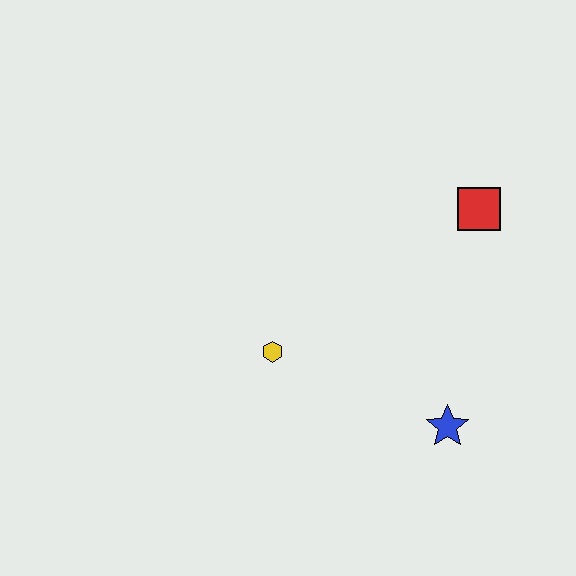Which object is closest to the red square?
The blue star is closest to the red square.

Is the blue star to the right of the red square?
No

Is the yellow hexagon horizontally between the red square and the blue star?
No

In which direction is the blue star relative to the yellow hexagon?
The blue star is to the right of the yellow hexagon.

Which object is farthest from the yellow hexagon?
The red square is farthest from the yellow hexagon.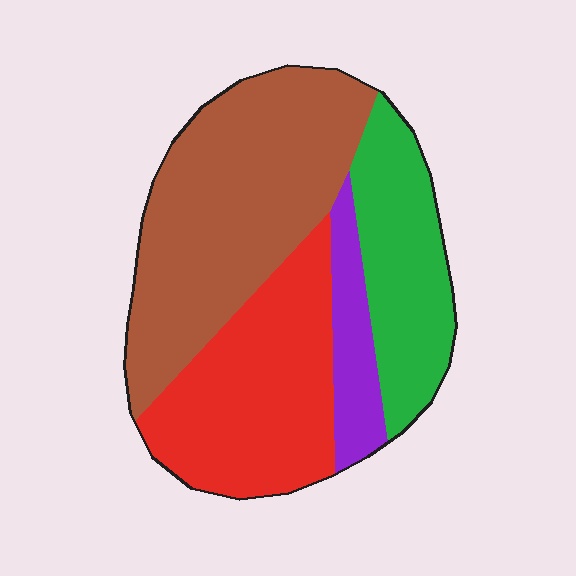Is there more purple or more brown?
Brown.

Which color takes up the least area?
Purple, at roughly 10%.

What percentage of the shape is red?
Red takes up about one third (1/3) of the shape.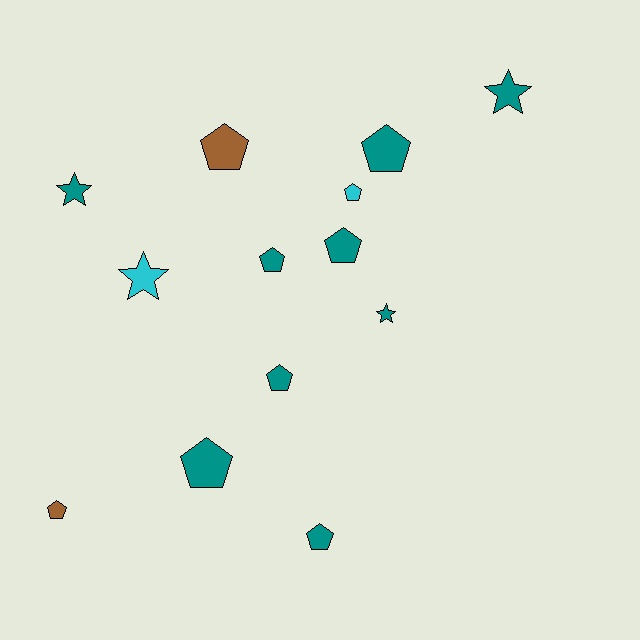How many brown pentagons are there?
There are 2 brown pentagons.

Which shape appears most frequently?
Pentagon, with 9 objects.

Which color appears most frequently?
Teal, with 9 objects.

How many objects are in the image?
There are 13 objects.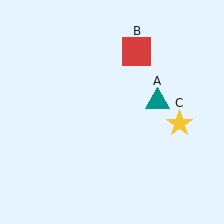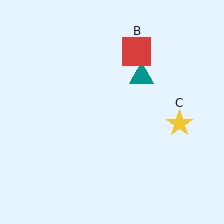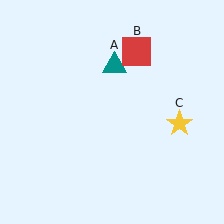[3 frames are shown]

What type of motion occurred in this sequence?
The teal triangle (object A) rotated counterclockwise around the center of the scene.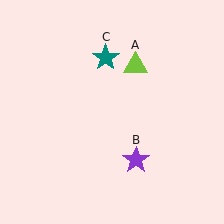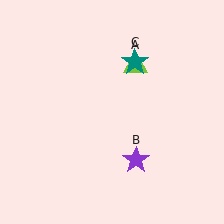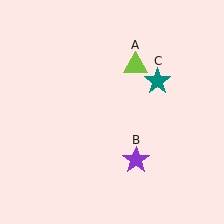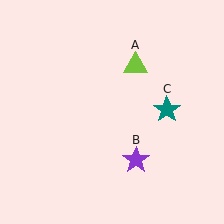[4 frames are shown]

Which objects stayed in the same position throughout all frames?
Lime triangle (object A) and purple star (object B) remained stationary.